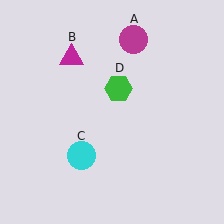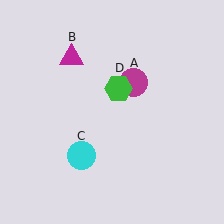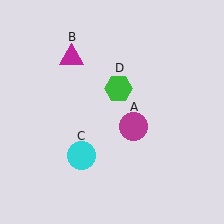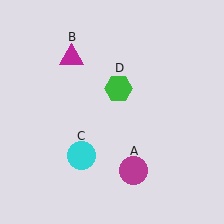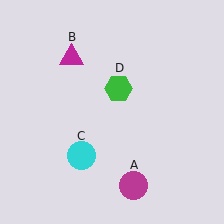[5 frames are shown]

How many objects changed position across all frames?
1 object changed position: magenta circle (object A).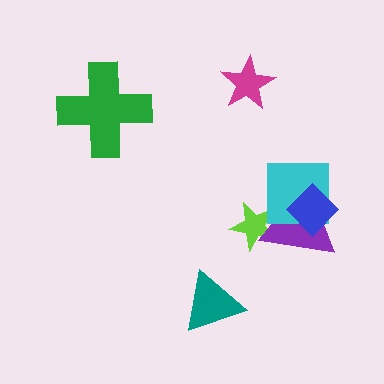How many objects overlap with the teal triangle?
0 objects overlap with the teal triangle.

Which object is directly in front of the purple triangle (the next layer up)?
The cyan square is directly in front of the purple triangle.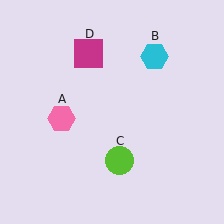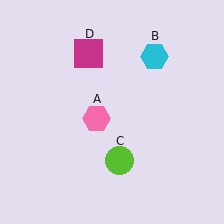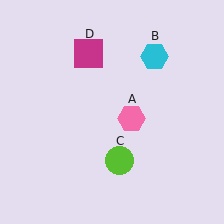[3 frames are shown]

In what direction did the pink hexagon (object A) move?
The pink hexagon (object A) moved right.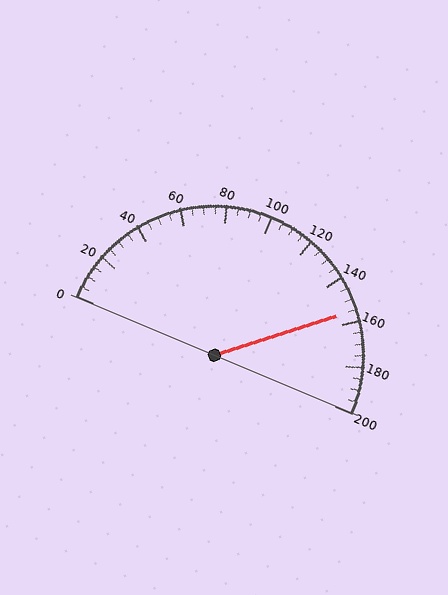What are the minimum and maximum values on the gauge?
The gauge ranges from 0 to 200.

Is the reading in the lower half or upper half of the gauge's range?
The reading is in the upper half of the range (0 to 200).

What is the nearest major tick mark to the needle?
The nearest major tick mark is 160.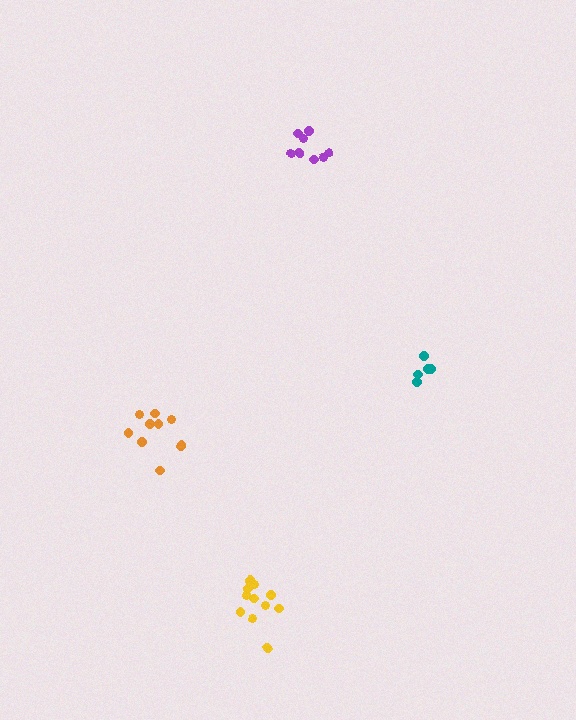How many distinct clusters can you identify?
There are 4 distinct clusters.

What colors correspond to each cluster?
The clusters are colored: yellow, orange, teal, purple.